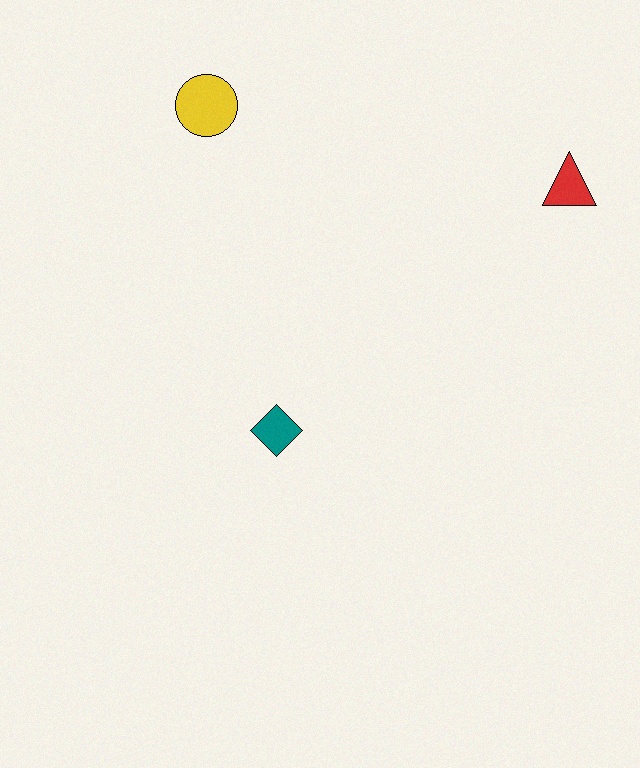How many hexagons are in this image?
There are no hexagons.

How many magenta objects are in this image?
There are no magenta objects.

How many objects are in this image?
There are 3 objects.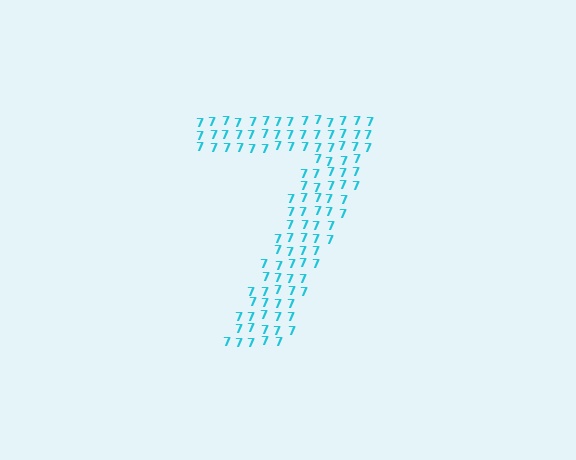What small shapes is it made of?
It is made of small digit 7's.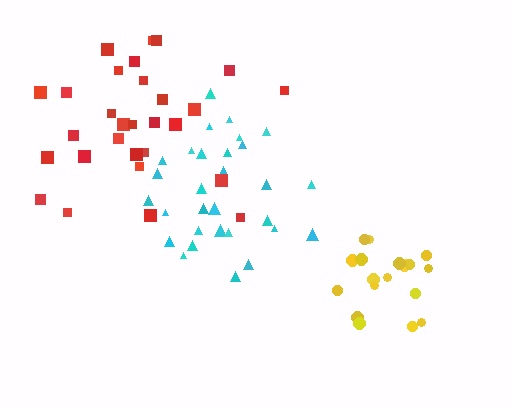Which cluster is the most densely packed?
Yellow.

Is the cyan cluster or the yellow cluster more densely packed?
Yellow.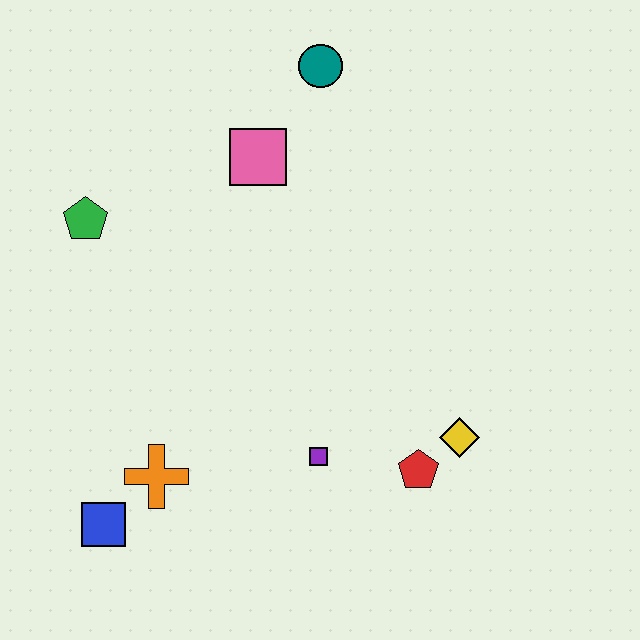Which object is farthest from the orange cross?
The teal circle is farthest from the orange cross.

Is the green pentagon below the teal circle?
Yes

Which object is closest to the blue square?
The orange cross is closest to the blue square.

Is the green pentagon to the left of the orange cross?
Yes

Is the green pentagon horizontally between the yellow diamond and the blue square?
No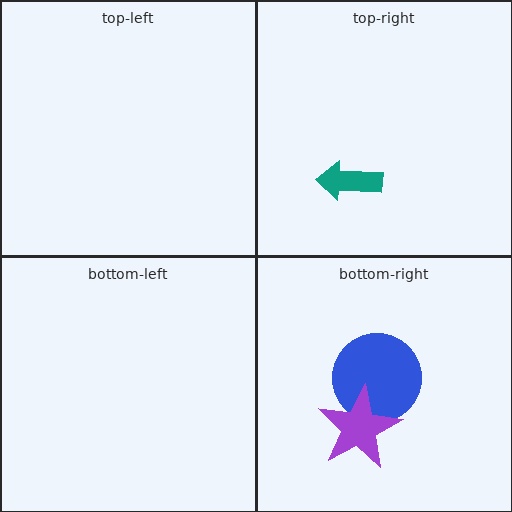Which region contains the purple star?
The bottom-right region.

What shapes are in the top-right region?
The teal arrow.